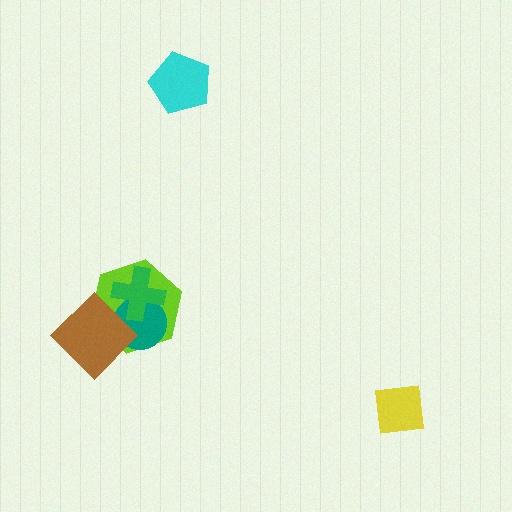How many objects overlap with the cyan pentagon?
0 objects overlap with the cyan pentagon.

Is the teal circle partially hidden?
Yes, it is partially covered by another shape.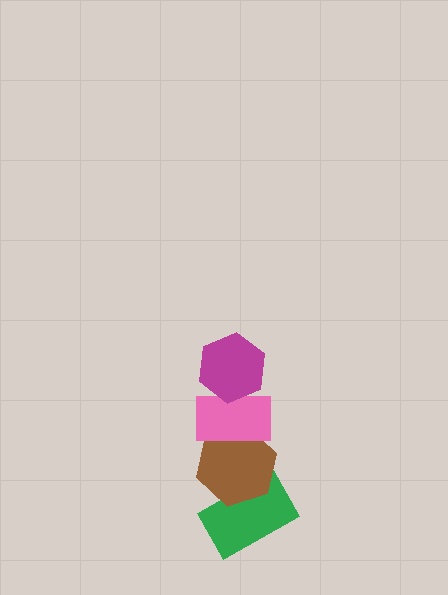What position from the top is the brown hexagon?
The brown hexagon is 3rd from the top.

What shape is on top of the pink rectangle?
The magenta hexagon is on top of the pink rectangle.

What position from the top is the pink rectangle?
The pink rectangle is 2nd from the top.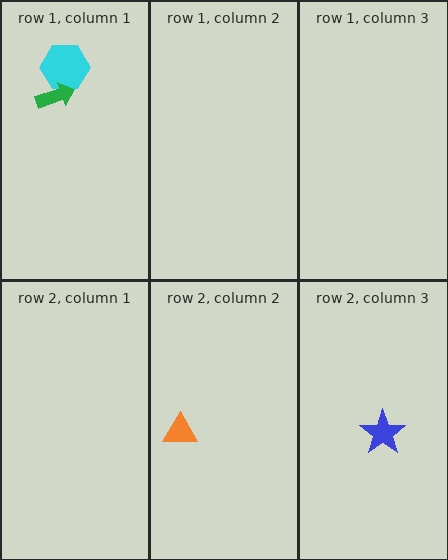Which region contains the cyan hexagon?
The row 1, column 1 region.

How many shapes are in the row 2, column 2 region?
1.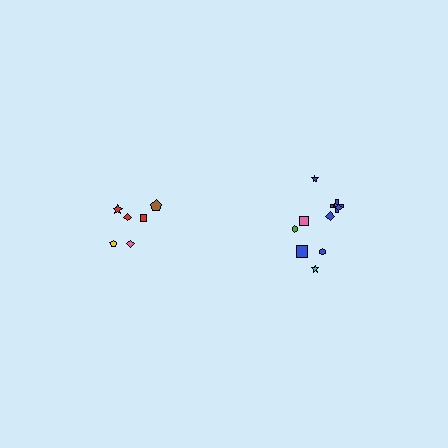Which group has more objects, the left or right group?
The right group.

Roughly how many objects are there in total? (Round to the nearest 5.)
Roughly 15 objects in total.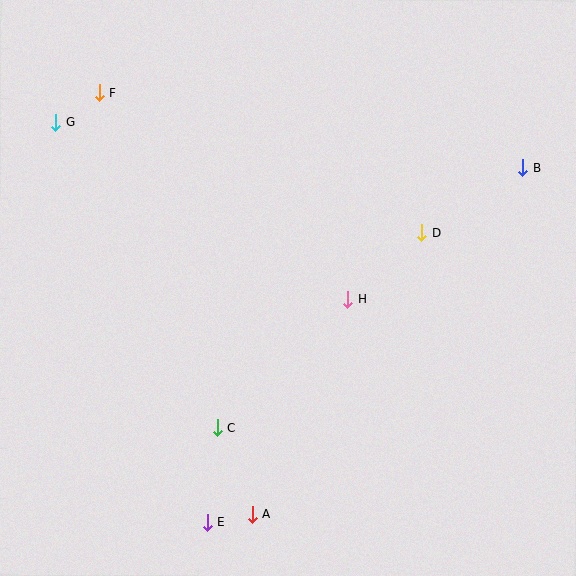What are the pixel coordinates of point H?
Point H is at (348, 299).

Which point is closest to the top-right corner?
Point B is closest to the top-right corner.